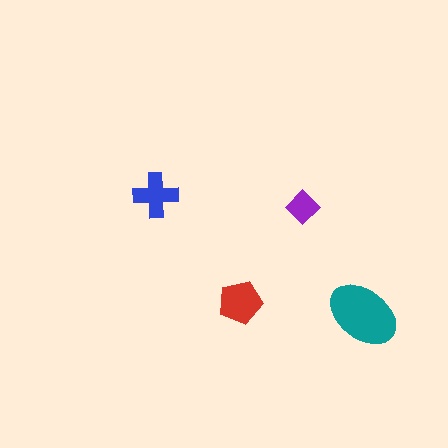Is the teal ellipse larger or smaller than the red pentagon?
Larger.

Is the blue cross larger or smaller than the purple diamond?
Larger.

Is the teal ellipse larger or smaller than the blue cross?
Larger.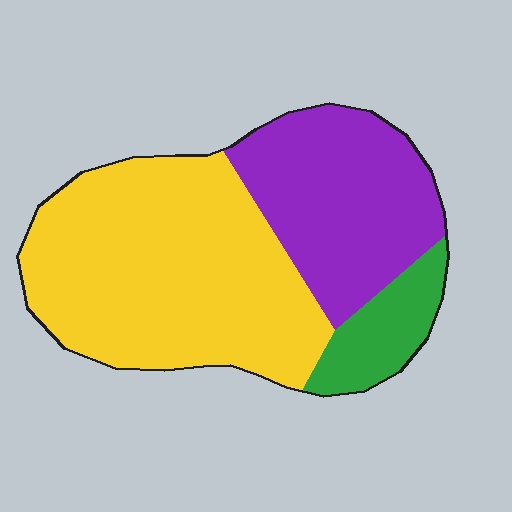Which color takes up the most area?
Yellow, at roughly 55%.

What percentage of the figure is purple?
Purple takes up about one third (1/3) of the figure.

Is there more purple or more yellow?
Yellow.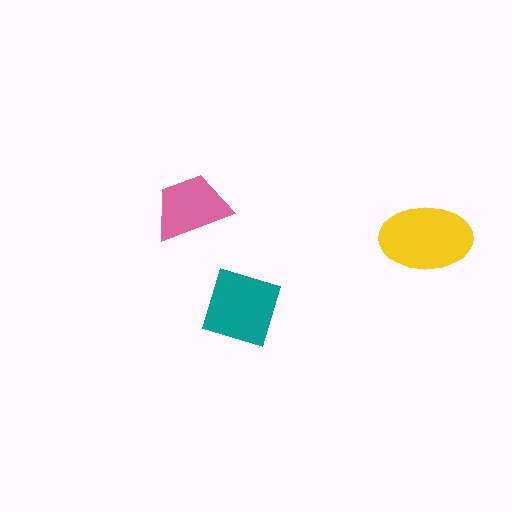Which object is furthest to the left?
The pink trapezoid is leftmost.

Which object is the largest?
The yellow ellipse.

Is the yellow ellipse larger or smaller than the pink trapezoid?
Larger.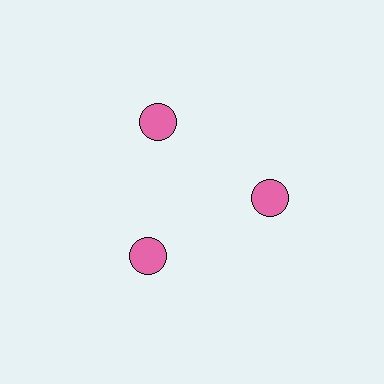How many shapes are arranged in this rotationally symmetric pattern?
There are 3 shapes, arranged in 3 groups of 1.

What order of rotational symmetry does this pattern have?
This pattern has 3-fold rotational symmetry.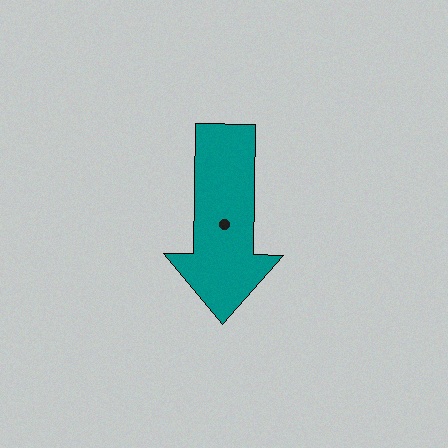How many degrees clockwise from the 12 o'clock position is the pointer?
Approximately 181 degrees.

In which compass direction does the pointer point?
South.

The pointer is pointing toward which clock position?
Roughly 6 o'clock.